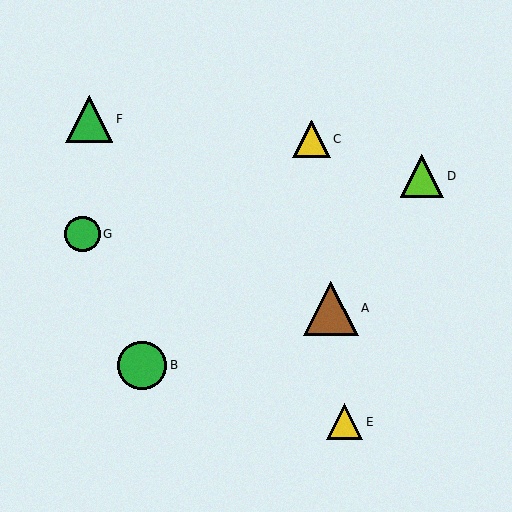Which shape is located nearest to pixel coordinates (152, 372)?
The green circle (labeled B) at (142, 365) is nearest to that location.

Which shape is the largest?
The brown triangle (labeled A) is the largest.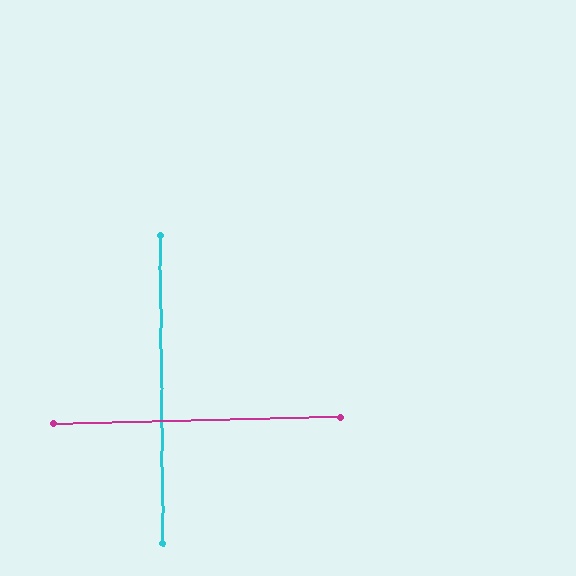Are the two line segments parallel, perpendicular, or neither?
Perpendicular — they meet at approximately 89°.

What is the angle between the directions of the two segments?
Approximately 89 degrees.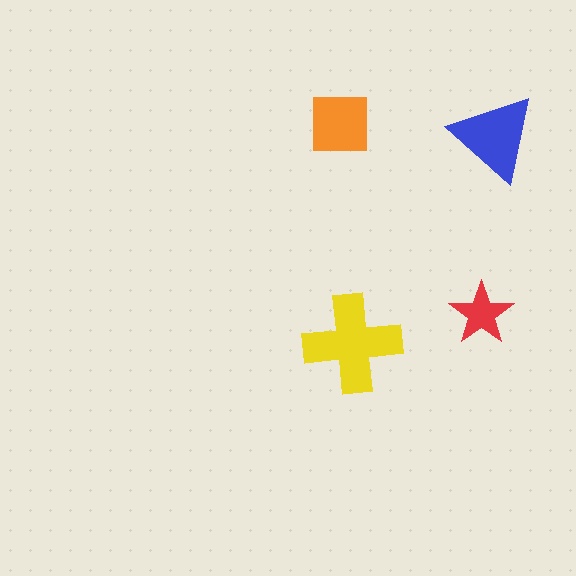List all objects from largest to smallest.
The yellow cross, the blue triangle, the orange square, the red star.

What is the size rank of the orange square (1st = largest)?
3rd.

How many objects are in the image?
There are 4 objects in the image.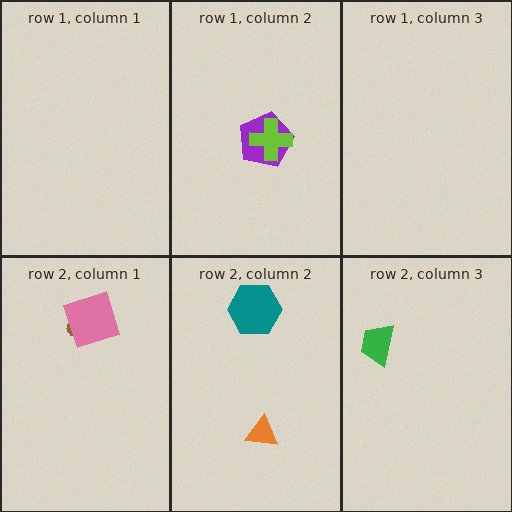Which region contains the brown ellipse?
The row 2, column 1 region.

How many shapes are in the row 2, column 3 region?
1.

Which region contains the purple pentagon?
The row 1, column 2 region.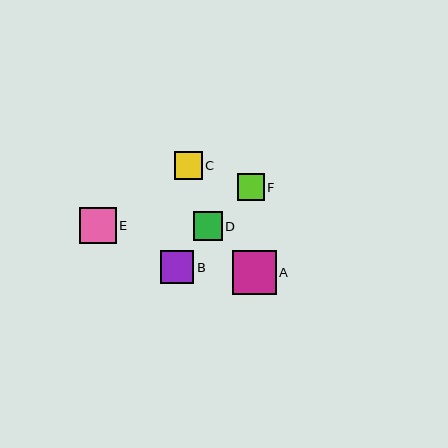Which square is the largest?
Square A is the largest with a size of approximately 43 pixels.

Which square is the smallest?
Square F is the smallest with a size of approximately 27 pixels.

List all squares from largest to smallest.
From largest to smallest: A, E, B, D, C, F.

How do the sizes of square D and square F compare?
Square D and square F are approximately the same size.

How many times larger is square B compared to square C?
Square B is approximately 1.2 times the size of square C.